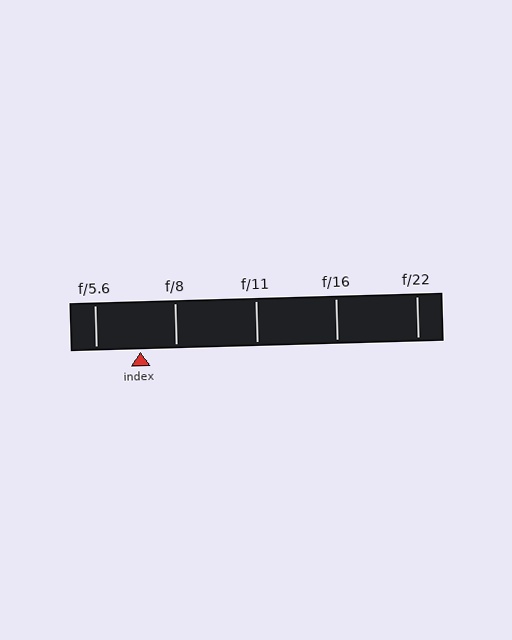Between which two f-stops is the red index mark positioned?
The index mark is between f/5.6 and f/8.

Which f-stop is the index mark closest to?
The index mark is closest to f/8.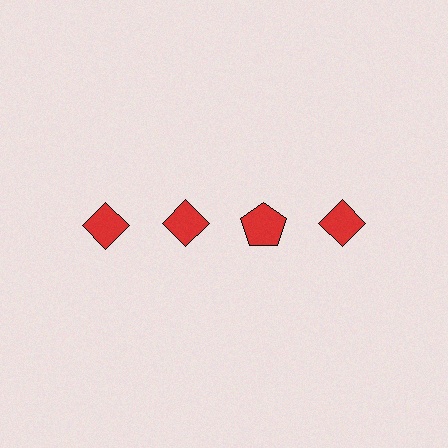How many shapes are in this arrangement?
There are 4 shapes arranged in a grid pattern.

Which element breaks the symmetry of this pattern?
The red pentagon in the top row, center column breaks the symmetry. All other shapes are red diamonds.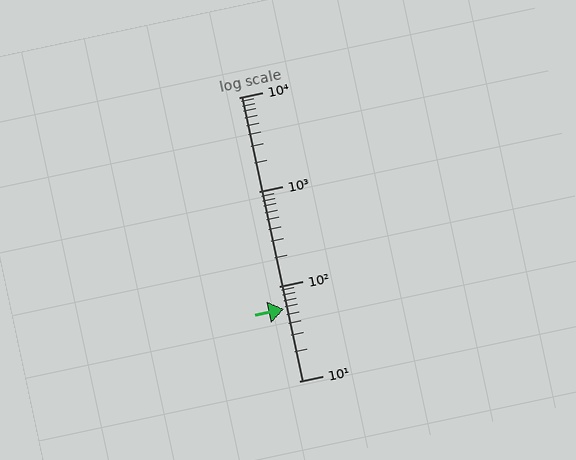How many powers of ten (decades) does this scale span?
The scale spans 3 decades, from 10 to 10000.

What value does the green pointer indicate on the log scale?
The pointer indicates approximately 58.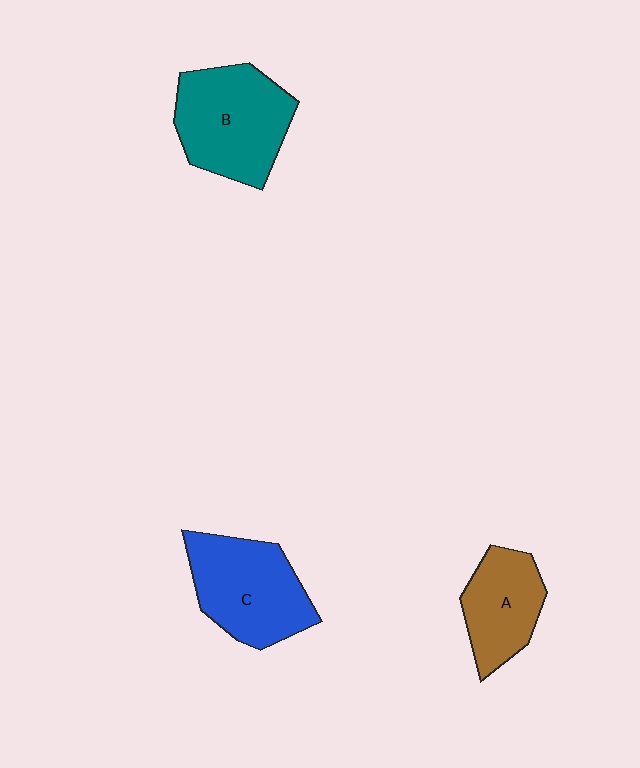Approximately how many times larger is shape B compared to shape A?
Approximately 1.5 times.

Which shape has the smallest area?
Shape A (brown).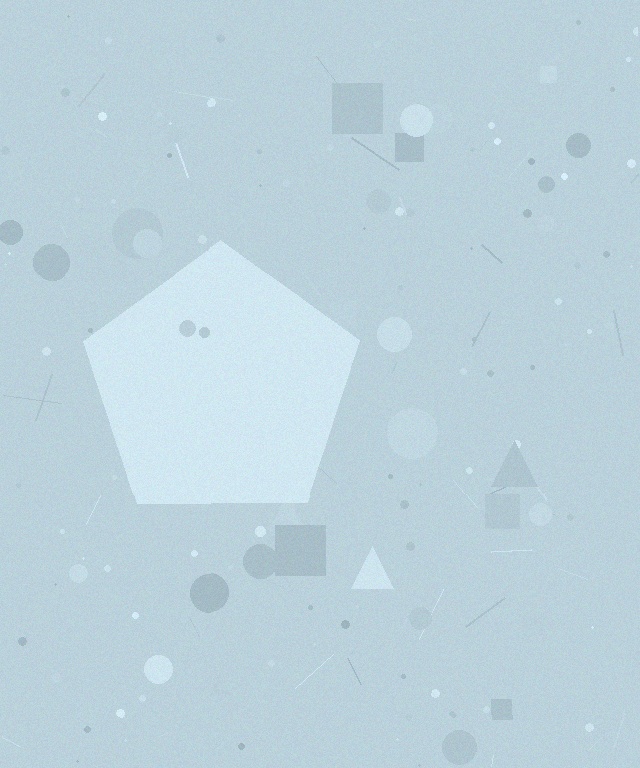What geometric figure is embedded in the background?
A pentagon is embedded in the background.